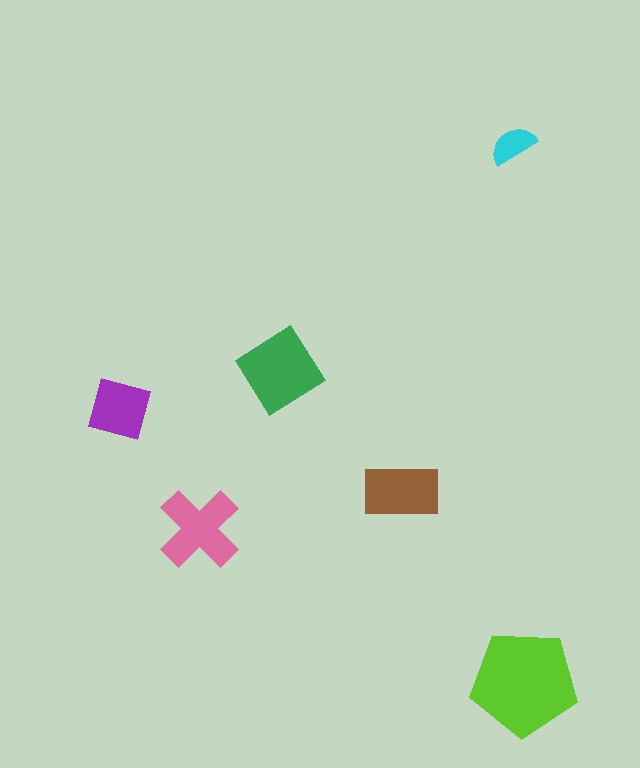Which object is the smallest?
The cyan semicircle.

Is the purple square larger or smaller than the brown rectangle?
Smaller.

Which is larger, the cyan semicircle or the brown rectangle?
The brown rectangle.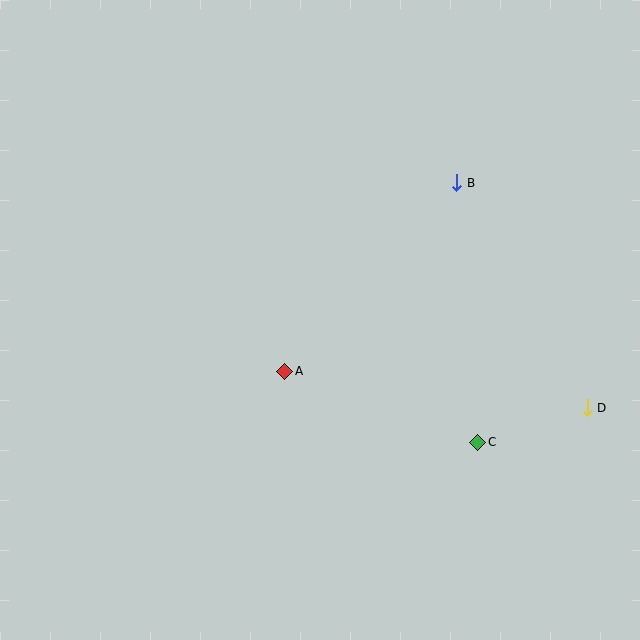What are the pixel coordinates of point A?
Point A is at (285, 371).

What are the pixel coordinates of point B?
Point B is at (457, 183).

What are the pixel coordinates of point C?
Point C is at (478, 442).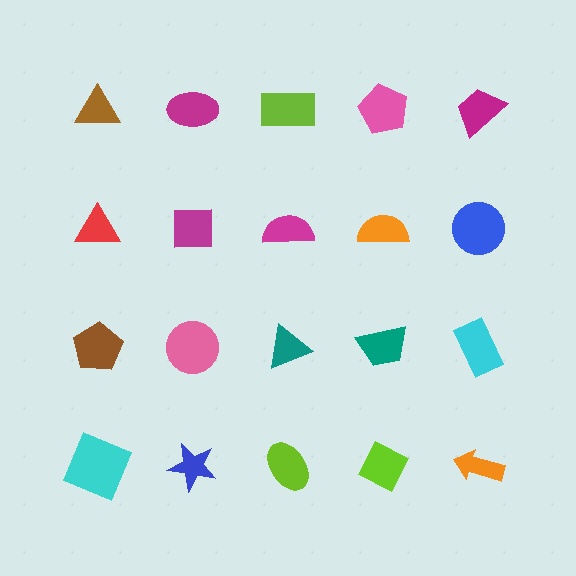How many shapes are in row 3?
5 shapes.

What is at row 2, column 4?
An orange semicircle.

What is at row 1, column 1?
A brown triangle.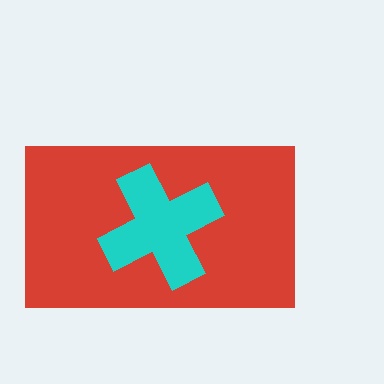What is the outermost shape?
The red rectangle.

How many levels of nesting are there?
2.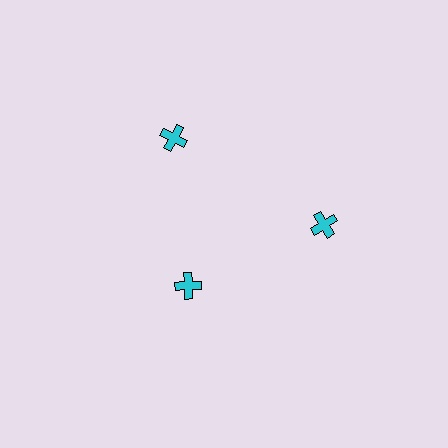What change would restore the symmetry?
The symmetry would be restored by moving it outward, back onto the ring so that all 3 crosses sit at equal angles and equal distance from the center.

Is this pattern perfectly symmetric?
No. The 3 cyan crosses are arranged in a ring, but one element near the 7 o'clock position is pulled inward toward the center, breaking the 3-fold rotational symmetry.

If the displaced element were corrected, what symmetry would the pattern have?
It would have 3-fold rotational symmetry — the pattern would map onto itself every 120 degrees.